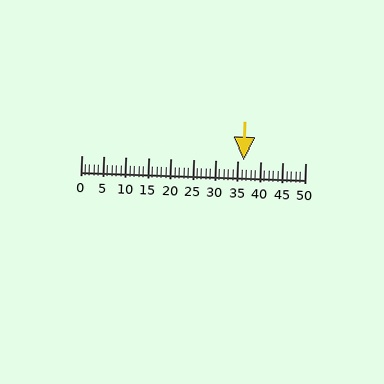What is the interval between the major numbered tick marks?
The major tick marks are spaced 5 units apart.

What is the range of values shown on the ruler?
The ruler shows values from 0 to 50.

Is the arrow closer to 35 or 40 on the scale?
The arrow is closer to 35.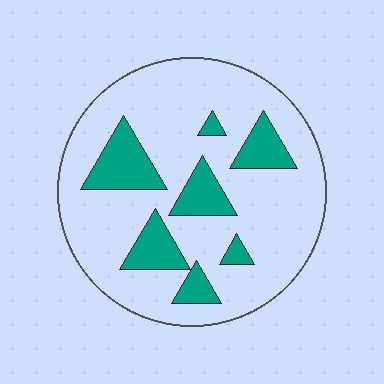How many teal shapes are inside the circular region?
7.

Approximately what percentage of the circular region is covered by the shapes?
Approximately 20%.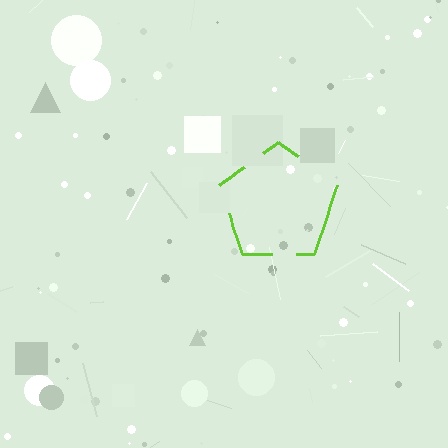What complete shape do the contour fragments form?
The contour fragments form a pentagon.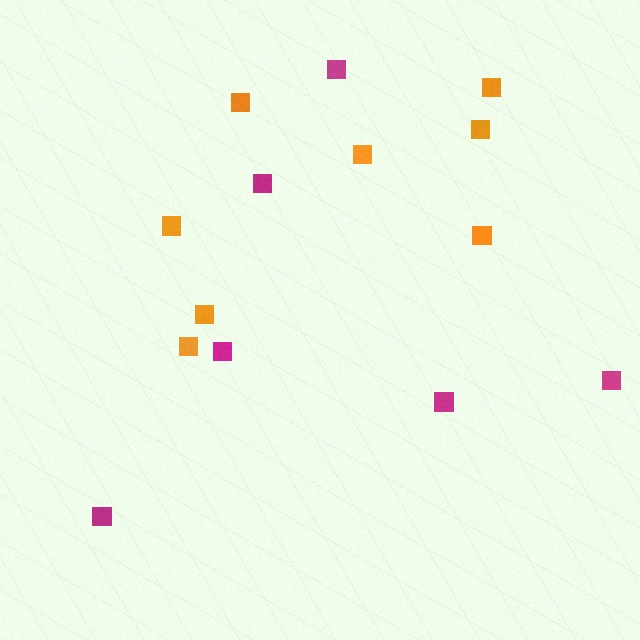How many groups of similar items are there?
There are 2 groups: one group of magenta squares (6) and one group of orange squares (8).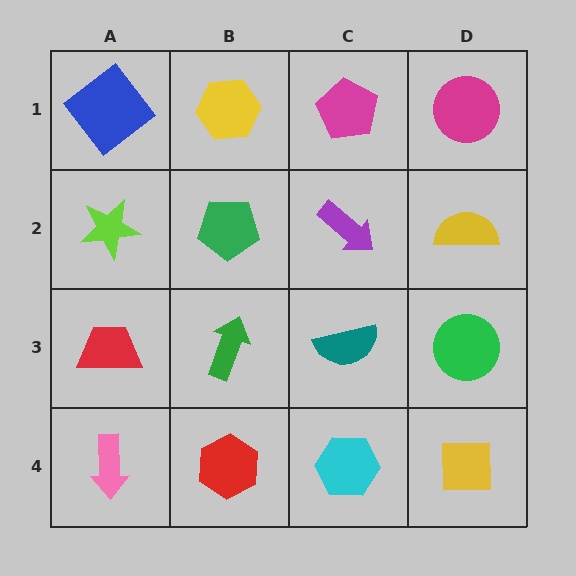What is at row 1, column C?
A magenta pentagon.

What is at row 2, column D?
A yellow semicircle.